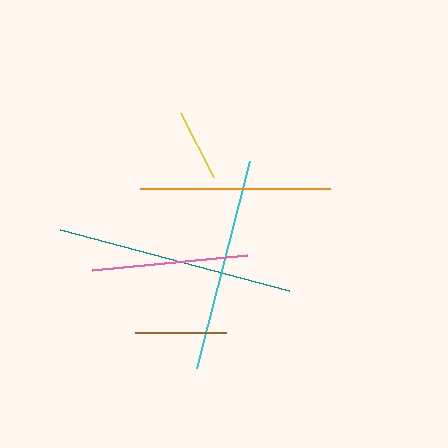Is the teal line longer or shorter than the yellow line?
The teal line is longer than the yellow line.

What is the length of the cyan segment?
The cyan segment is approximately 213 pixels long.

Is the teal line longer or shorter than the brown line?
The teal line is longer than the brown line.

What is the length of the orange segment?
The orange segment is approximately 190 pixels long.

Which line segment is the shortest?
The yellow line is the shortest at approximately 72 pixels.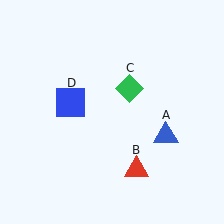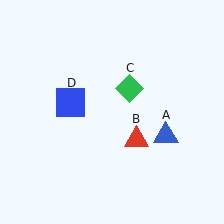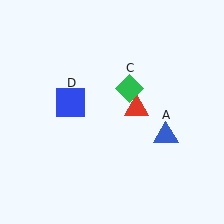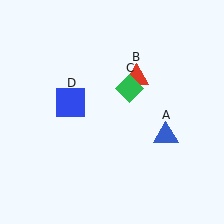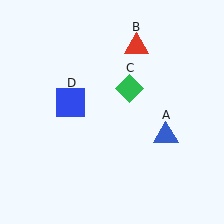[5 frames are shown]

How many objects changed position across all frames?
1 object changed position: red triangle (object B).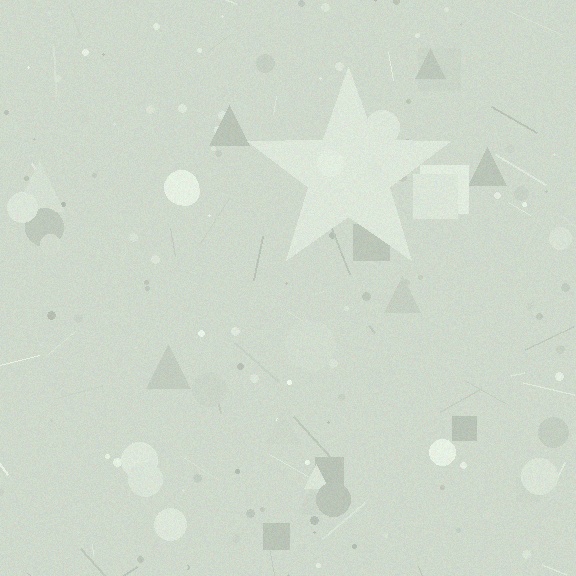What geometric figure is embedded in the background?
A star is embedded in the background.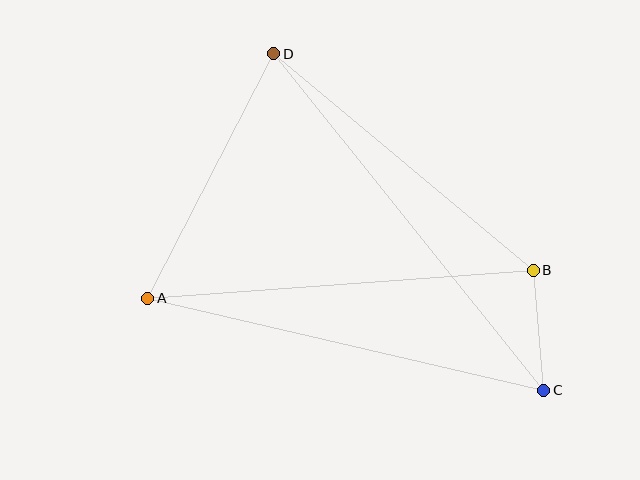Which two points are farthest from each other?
Points C and D are farthest from each other.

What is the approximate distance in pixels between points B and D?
The distance between B and D is approximately 338 pixels.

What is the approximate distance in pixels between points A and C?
The distance between A and C is approximately 407 pixels.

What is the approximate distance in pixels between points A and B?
The distance between A and B is approximately 386 pixels.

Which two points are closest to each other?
Points B and C are closest to each other.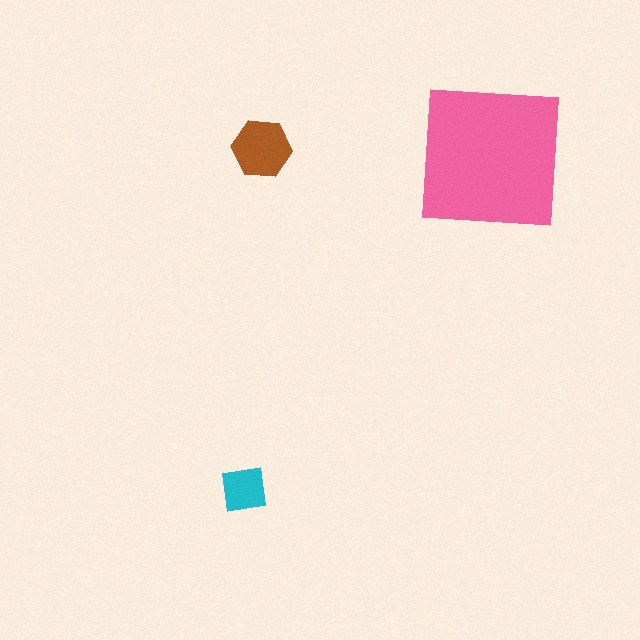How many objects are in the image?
There are 3 objects in the image.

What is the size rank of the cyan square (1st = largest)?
3rd.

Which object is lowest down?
The cyan square is bottommost.